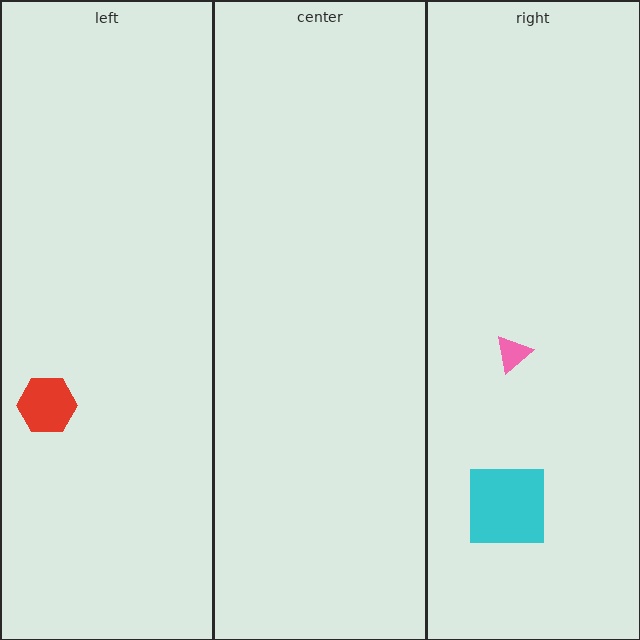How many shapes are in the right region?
2.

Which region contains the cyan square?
The right region.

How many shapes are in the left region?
1.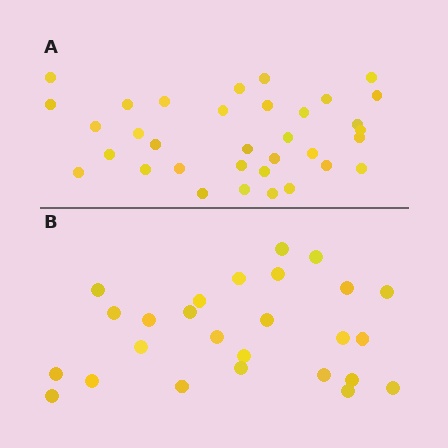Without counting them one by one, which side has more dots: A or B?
Region A (the top region) has more dots.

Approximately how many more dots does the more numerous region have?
Region A has roughly 8 or so more dots than region B.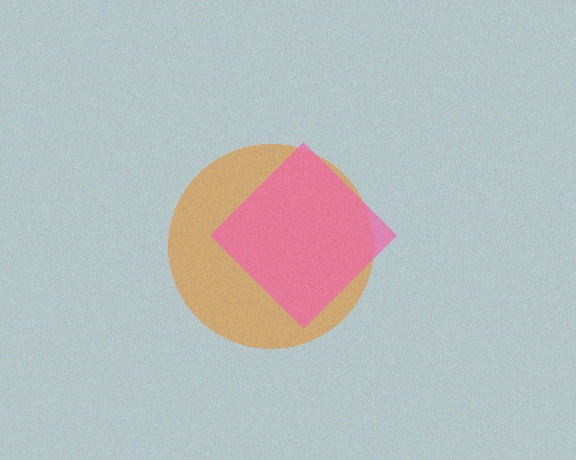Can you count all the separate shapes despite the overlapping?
Yes, there are 2 separate shapes.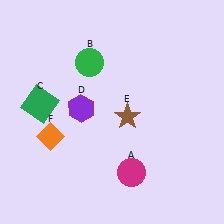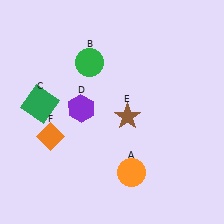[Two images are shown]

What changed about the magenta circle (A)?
In Image 1, A is magenta. In Image 2, it changed to orange.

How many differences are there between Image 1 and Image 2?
There is 1 difference between the two images.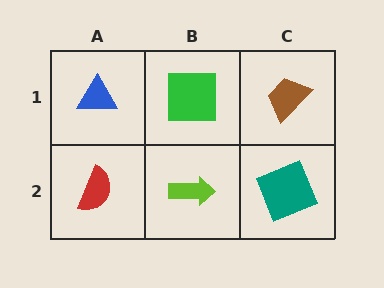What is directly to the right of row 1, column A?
A green square.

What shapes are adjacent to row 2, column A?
A blue triangle (row 1, column A), a lime arrow (row 2, column B).